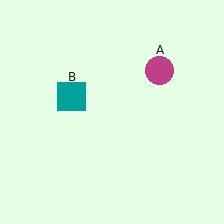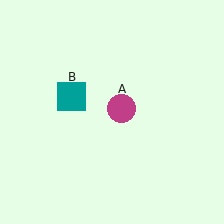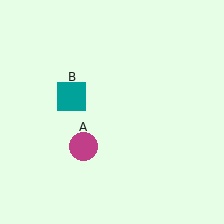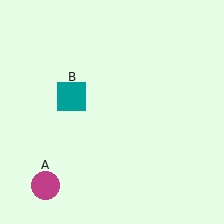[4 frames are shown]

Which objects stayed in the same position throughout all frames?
Teal square (object B) remained stationary.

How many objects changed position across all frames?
1 object changed position: magenta circle (object A).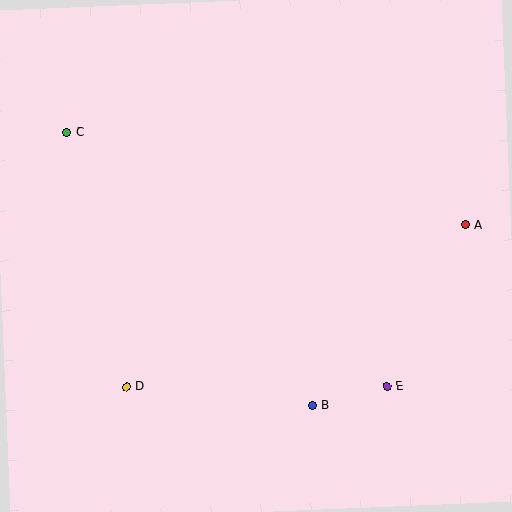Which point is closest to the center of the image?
Point B at (313, 405) is closest to the center.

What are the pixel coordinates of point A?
Point A is at (465, 225).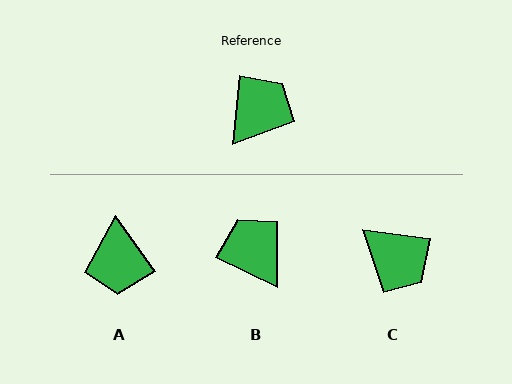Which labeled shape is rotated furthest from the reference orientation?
A, about 139 degrees away.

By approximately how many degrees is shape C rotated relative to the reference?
Approximately 92 degrees clockwise.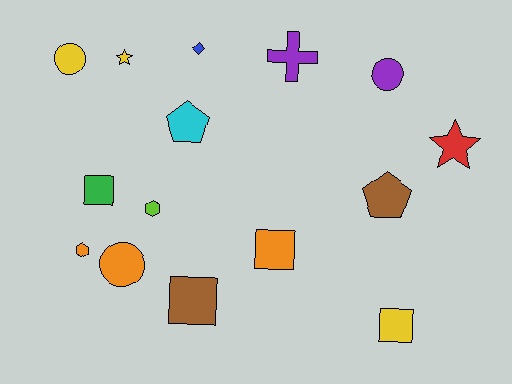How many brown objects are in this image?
There are 2 brown objects.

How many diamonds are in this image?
There is 1 diamond.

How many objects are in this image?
There are 15 objects.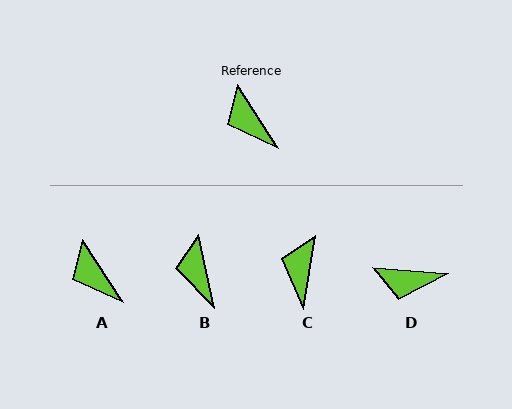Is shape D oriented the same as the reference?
No, it is off by about 52 degrees.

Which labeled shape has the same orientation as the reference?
A.